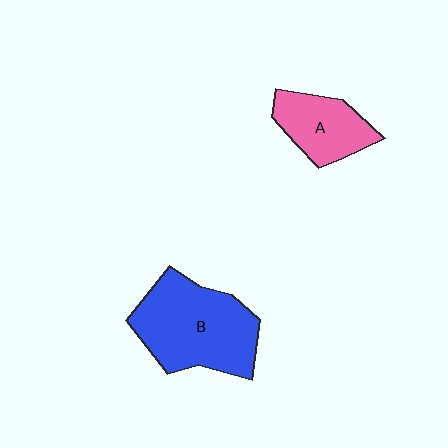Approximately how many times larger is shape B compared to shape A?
Approximately 1.8 times.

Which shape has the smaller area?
Shape A (pink).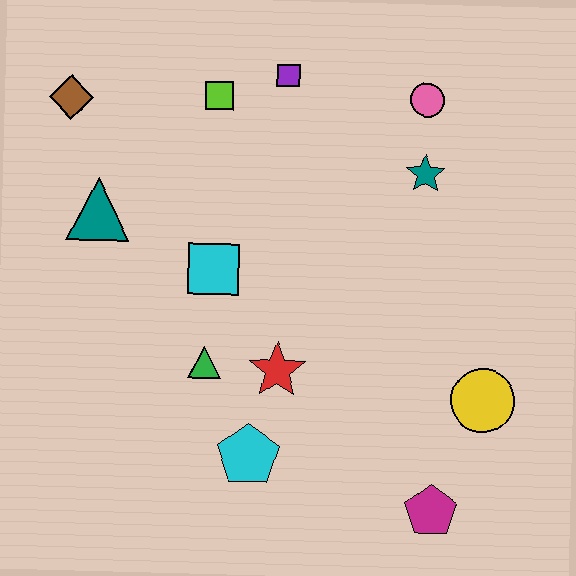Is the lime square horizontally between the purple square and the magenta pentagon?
No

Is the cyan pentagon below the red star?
Yes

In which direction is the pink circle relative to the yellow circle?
The pink circle is above the yellow circle.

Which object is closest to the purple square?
The lime square is closest to the purple square.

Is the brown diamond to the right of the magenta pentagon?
No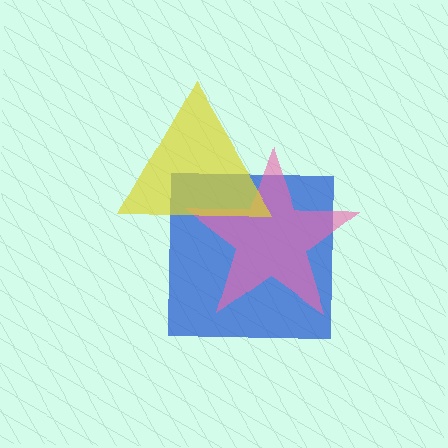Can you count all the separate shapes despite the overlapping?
Yes, there are 3 separate shapes.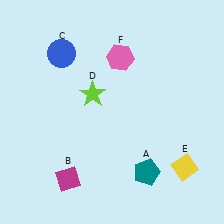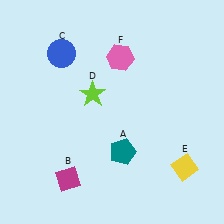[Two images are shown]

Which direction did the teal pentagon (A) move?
The teal pentagon (A) moved left.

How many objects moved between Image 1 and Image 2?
1 object moved between the two images.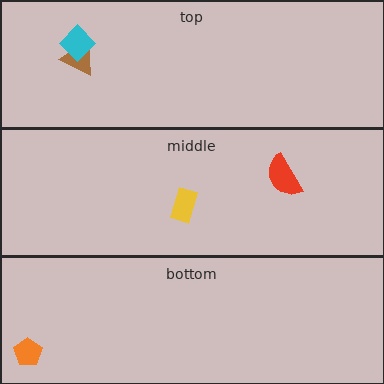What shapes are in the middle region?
The red semicircle, the yellow rectangle.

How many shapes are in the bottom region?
1.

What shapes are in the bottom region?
The orange pentagon.